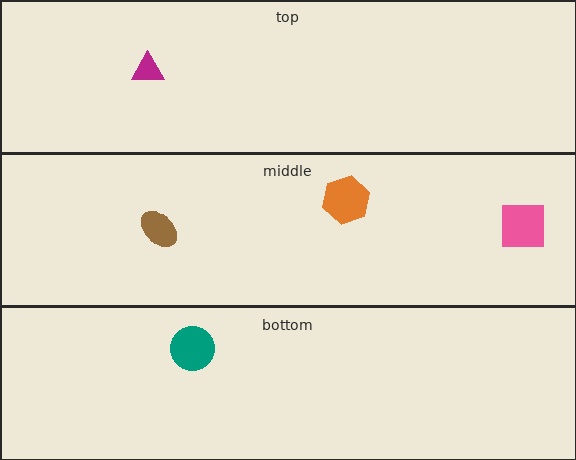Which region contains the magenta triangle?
The top region.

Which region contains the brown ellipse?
The middle region.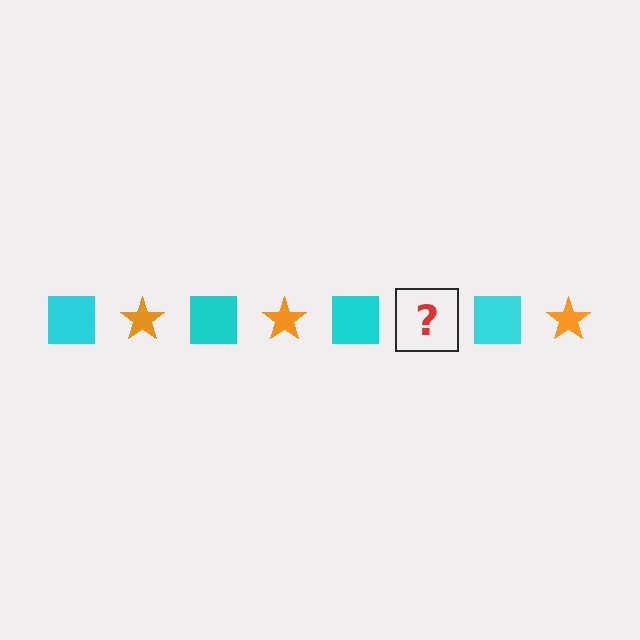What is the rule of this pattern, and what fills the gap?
The rule is that the pattern alternates between cyan square and orange star. The gap should be filled with an orange star.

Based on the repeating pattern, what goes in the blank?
The blank should be an orange star.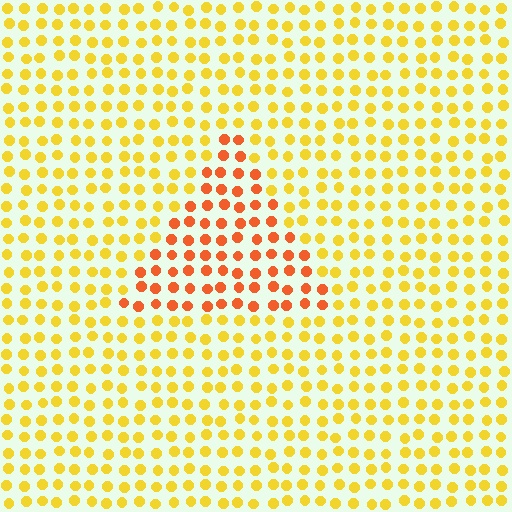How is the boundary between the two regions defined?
The boundary is defined purely by a slight shift in hue (about 36 degrees). Spacing, size, and orientation are identical on both sides.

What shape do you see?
I see a triangle.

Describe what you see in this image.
The image is filled with small yellow elements in a uniform arrangement. A triangle-shaped region is visible where the elements are tinted to a slightly different hue, forming a subtle color boundary.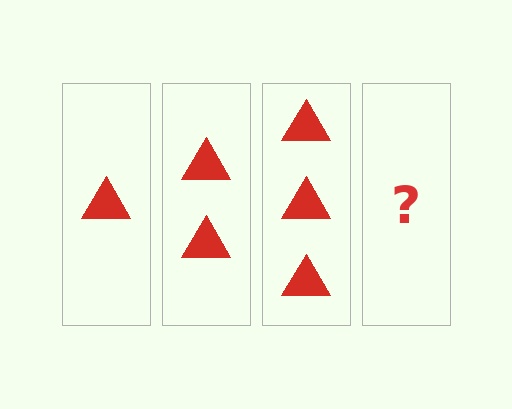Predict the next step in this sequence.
The next step is 4 triangles.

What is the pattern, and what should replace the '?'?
The pattern is that each step adds one more triangle. The '?' should be 4 triangles.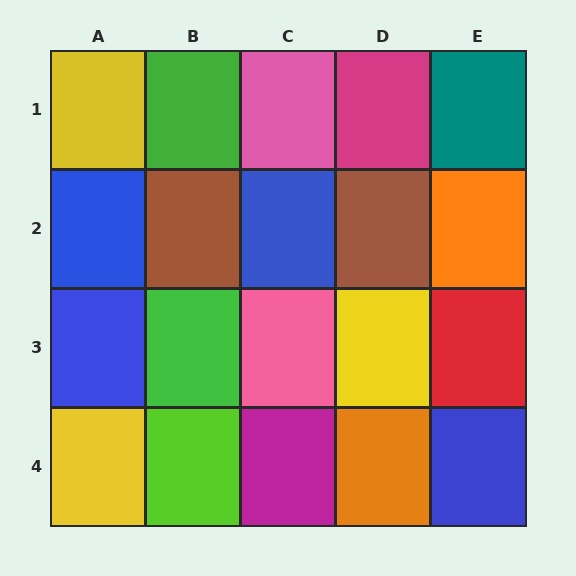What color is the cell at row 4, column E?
Blue.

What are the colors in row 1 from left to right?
Yellow, green, pink, magenta, teal.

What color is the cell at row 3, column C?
Pink.